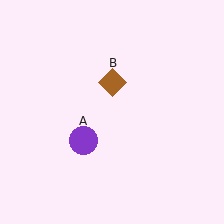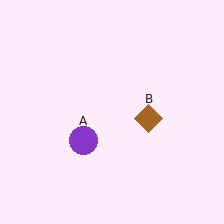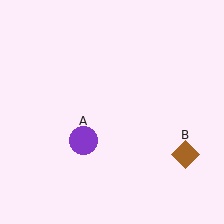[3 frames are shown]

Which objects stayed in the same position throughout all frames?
Purple circle (object A) remained stationary.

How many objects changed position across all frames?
1 object changed position: brown diamond (object B).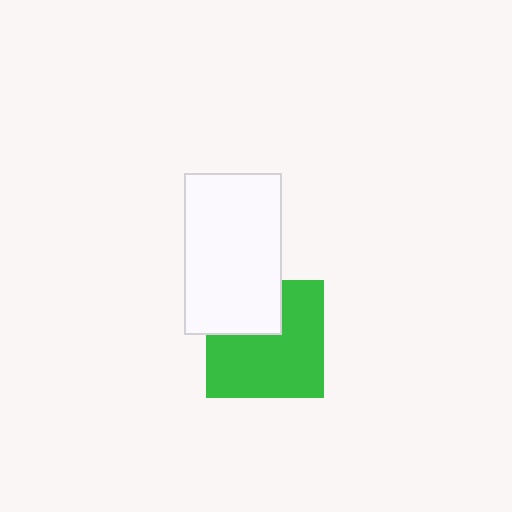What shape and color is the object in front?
The object in front is a white rectangle.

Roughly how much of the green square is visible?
Most of it is visible (roughly 69%).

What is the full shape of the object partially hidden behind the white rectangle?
The partially hidden object is a green square.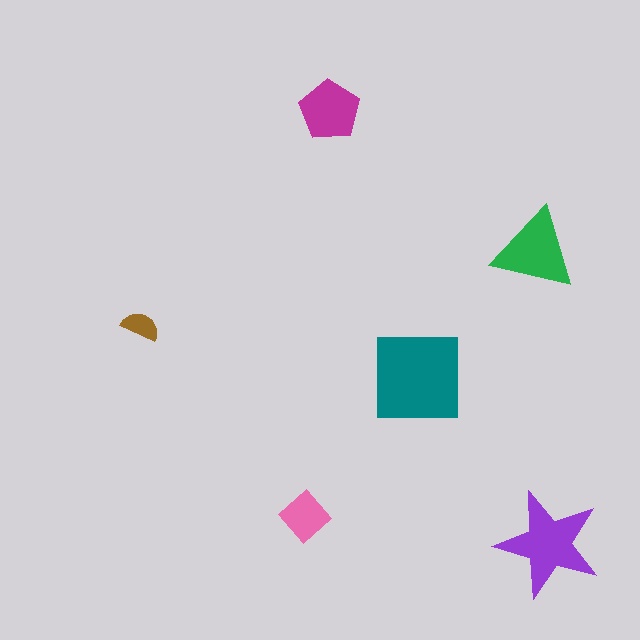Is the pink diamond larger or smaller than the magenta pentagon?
Smaller.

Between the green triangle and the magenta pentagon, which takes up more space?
The green triangle.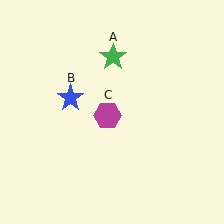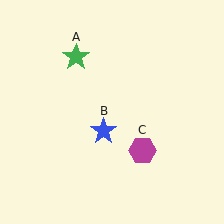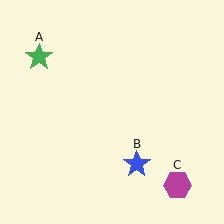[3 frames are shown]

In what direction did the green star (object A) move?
The green star (object A) moved left.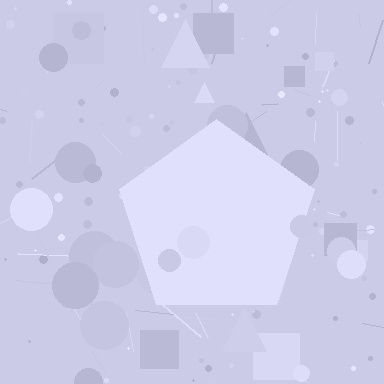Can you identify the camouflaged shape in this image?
The camouflaged shape is a pentagon.